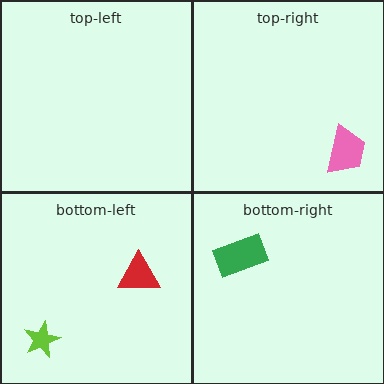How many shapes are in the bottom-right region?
1.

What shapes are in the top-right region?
The pink trapezoid.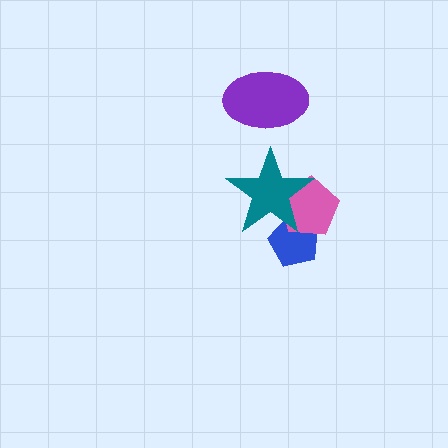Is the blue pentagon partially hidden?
Yes, it is partially covered by another shape.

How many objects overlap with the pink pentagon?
2 objects overlap with the pink pentagon.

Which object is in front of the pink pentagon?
The teal star is in front of the pink pentagon.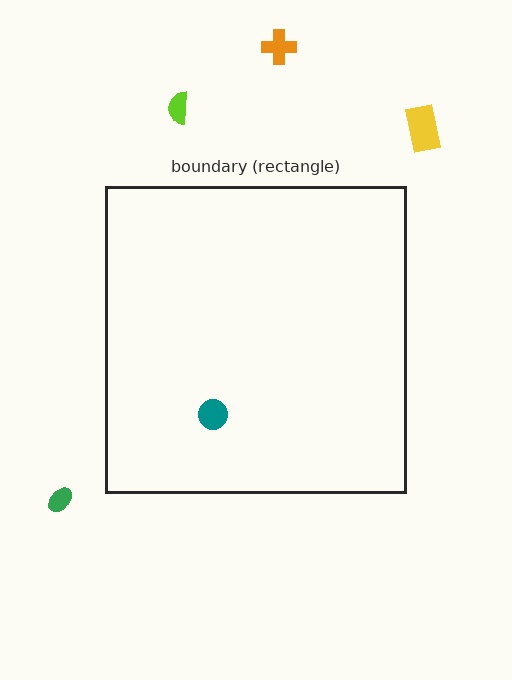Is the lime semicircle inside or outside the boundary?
Outside.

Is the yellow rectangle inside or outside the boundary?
Outside.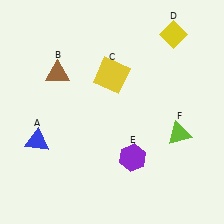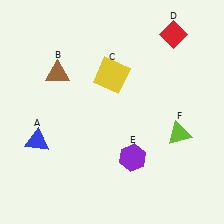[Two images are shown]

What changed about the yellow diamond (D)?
In Image 1, D is yellow. In Image 2, it changed to red.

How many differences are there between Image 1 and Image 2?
There is 1 difference between the two images.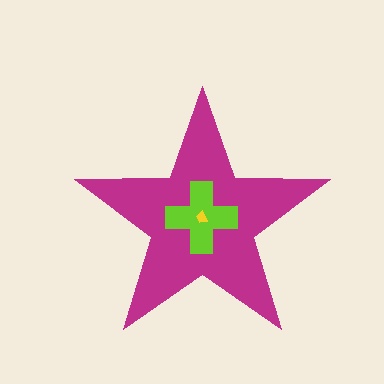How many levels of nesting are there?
3.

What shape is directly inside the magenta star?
The lime cross.